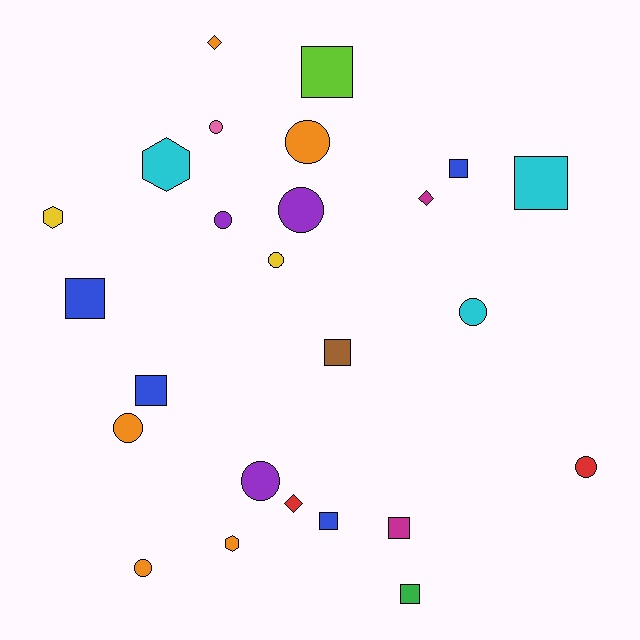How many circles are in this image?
There are 10 circles.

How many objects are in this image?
There are 25 objects.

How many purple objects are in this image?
There are 3 purple objects.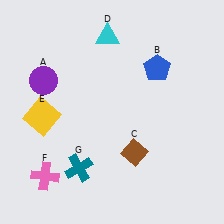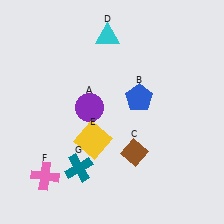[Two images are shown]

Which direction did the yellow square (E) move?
The yellow square (E) moved right.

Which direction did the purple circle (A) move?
The purple circle (A) moved right.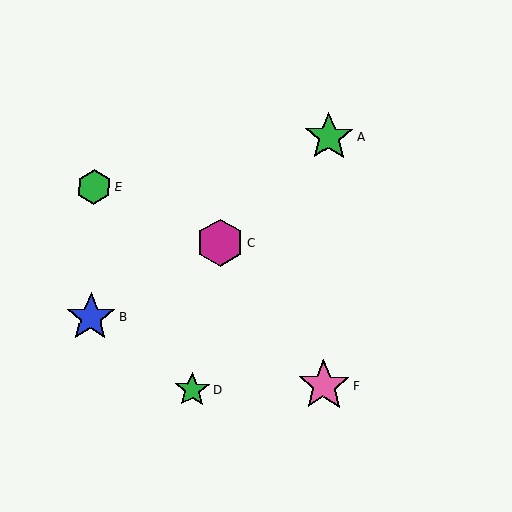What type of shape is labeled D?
Shape D is a green star.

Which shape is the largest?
The pink star (labeled F) is the largest.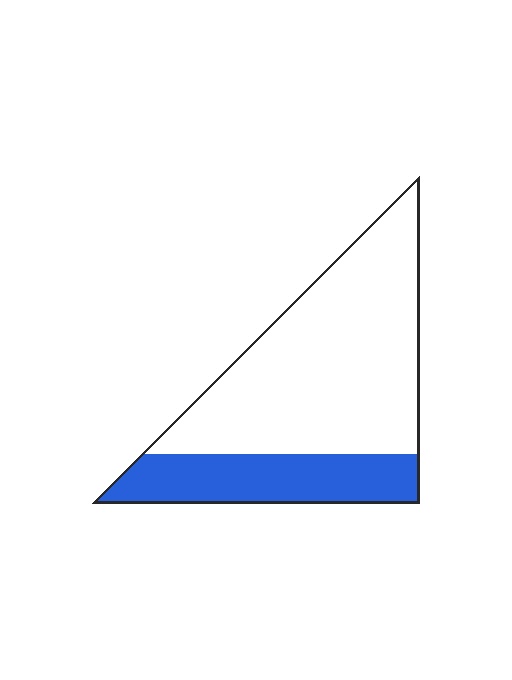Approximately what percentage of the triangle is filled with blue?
Approximately 30%.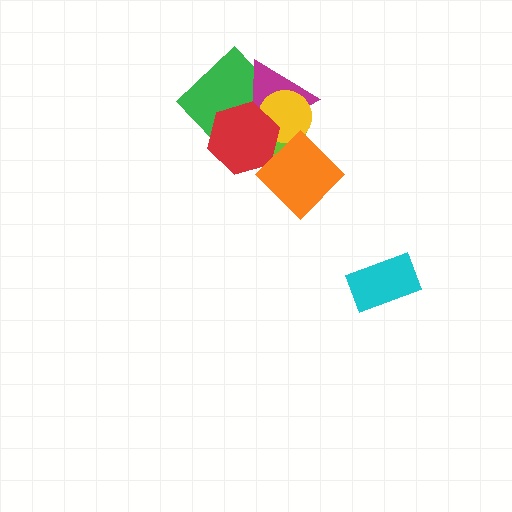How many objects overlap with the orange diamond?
4 objects overlap with the orange diamond.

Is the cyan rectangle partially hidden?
No, no other shape covers it.